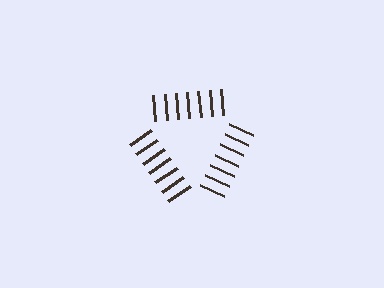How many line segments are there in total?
21 — 7 along each of the 3 edges.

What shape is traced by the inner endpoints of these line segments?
An illusory triangle — the line segments terminate on its edges but no continuous stroke is drawn.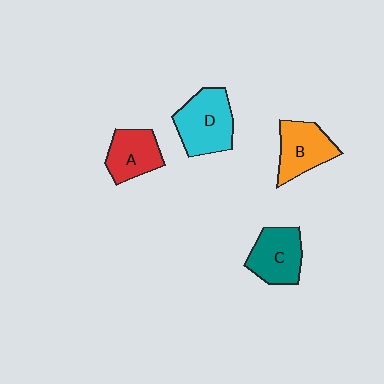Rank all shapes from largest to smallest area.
From largest to smallest: D (cyan), C (teal), B (orange), A (red).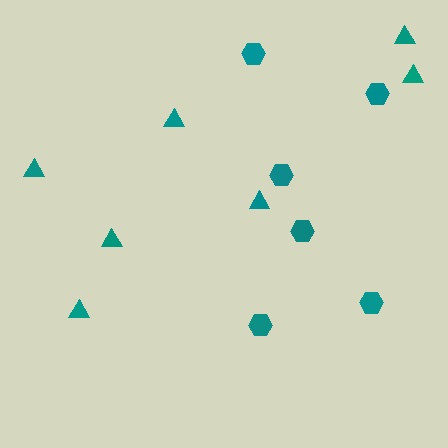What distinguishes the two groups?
There are 2 groups: one group of hexagons (6) and one group of triangles (7).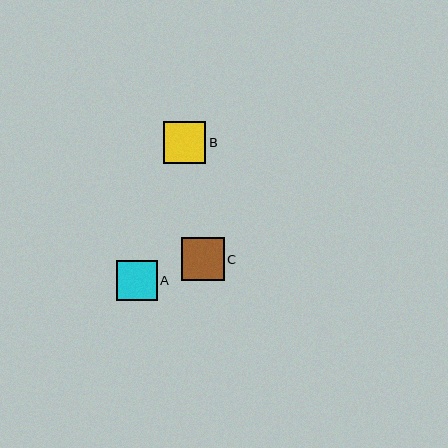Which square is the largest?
Square C is the largest with a size of approximately 43 pixels.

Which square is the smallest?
Square A is the smallest with a size of approximately 40 pixels.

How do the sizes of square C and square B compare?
Square C and square B are approximately the same size.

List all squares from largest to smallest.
From largest to smallest: C, B, A.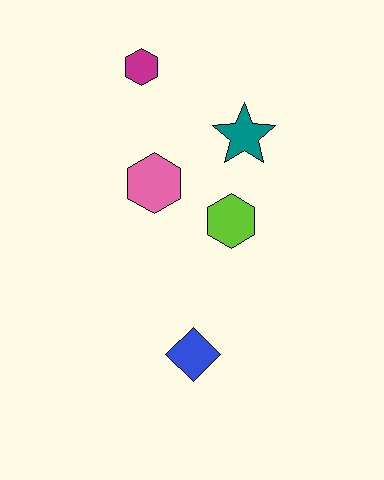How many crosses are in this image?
There are no crosses.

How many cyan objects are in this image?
There are no cyan objects.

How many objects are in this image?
There are 5 objects.